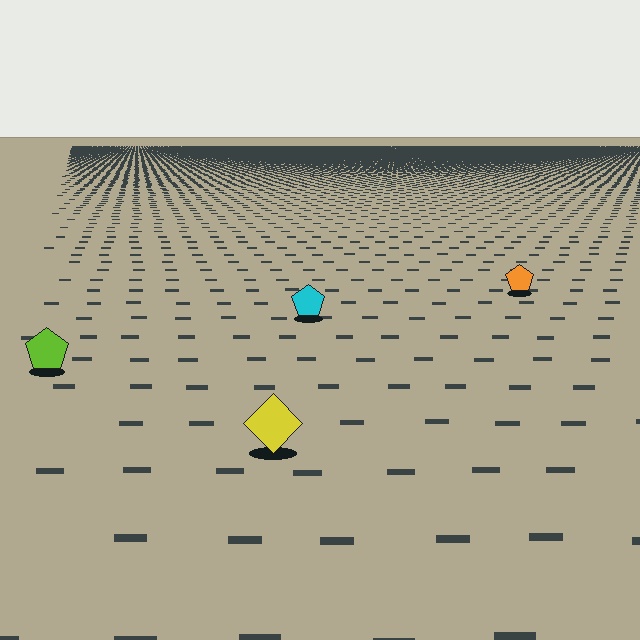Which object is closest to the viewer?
The yellow diamond is closest. The texture marks near it are larger and more spread out.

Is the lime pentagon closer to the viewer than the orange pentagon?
Yes. The lime pentagon is closer — you can tell from the texture gradient: the ground texture is coarser near it.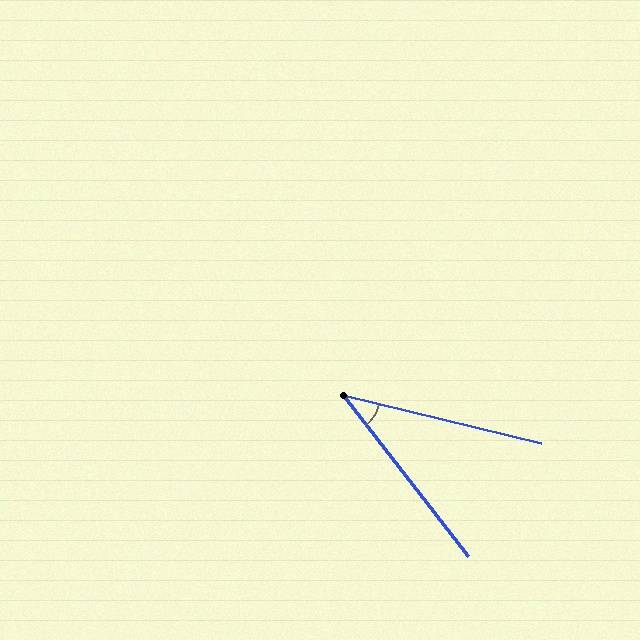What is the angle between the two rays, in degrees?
Approximately 39 degrees.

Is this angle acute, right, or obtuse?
It is acute.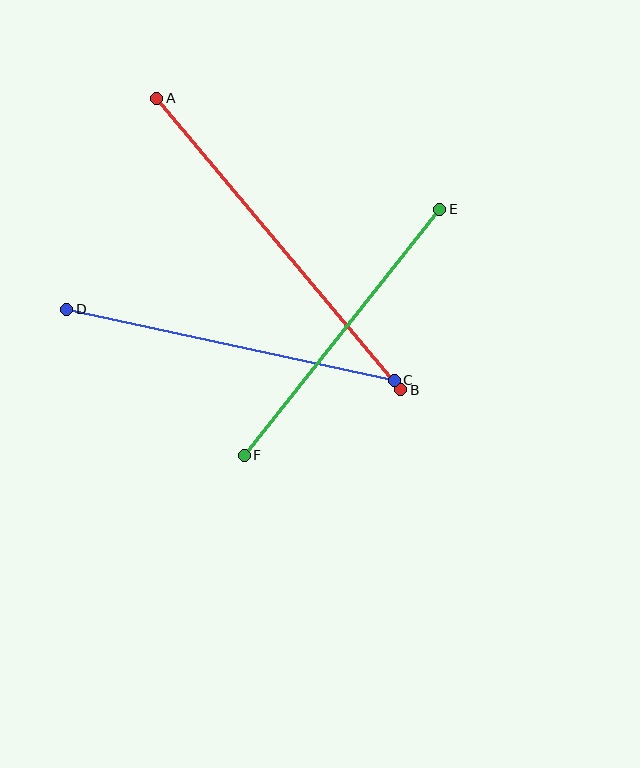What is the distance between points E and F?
The distance is approximately 314 pixels.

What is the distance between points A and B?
The distance is approximately 380 pixels.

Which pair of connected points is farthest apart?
Points A and B are farthest apart.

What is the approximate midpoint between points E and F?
The midpoint is at approximately (342, 332) pixels.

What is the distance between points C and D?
The distance is approximately 335 pixels.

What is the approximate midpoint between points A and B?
The midpoint is at approximately (279, 244) pixels.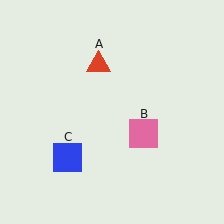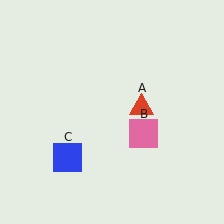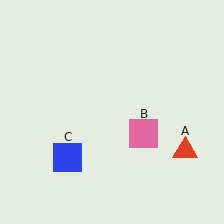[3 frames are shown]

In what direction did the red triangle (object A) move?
The red triangle (object A) moved down and to the right.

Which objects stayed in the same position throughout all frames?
Pink square (object B) and blue square (object C) remained stationary.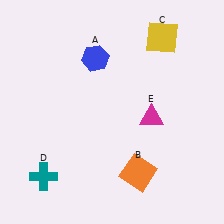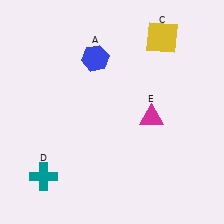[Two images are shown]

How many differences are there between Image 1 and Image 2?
There is 1 difference between the two images.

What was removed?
The orange square (B) was removed in Image 2.